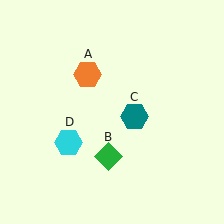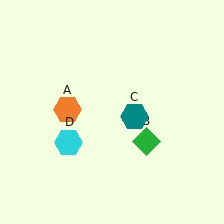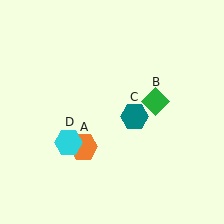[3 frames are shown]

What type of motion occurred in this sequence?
The orange hexagon (object A), green diamond (object B) rotated counterclockwise around the center of the scene.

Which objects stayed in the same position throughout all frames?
Teal hexagon (object C) and cyan hexagon (object D) remained stationary.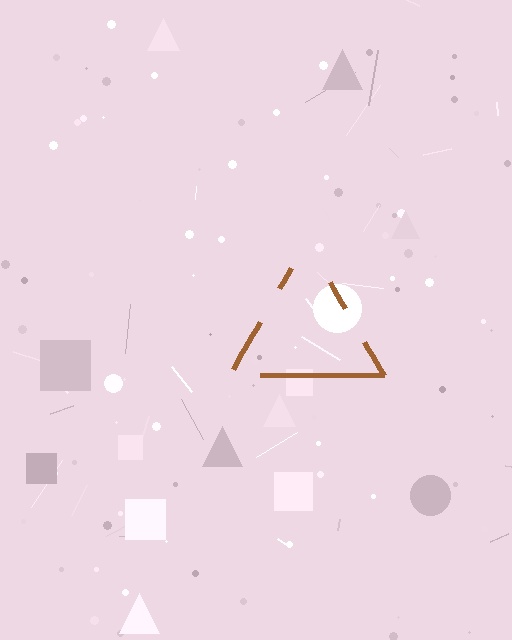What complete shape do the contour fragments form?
The contour fragments form a triangle.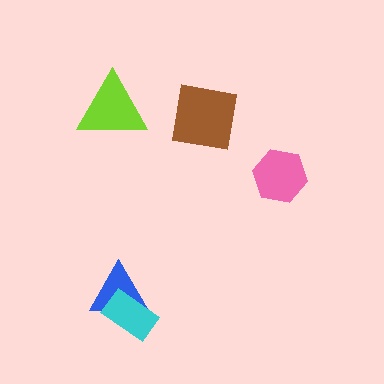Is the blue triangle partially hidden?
Yes, it is partially covered by another shape.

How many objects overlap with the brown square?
0 objects overlap with the brown square.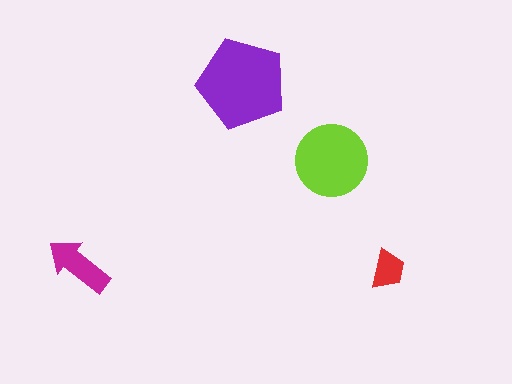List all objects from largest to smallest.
The purple pentagon, the lime circle, the magenta arrow, the red trapezoid.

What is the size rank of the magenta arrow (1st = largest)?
3rd.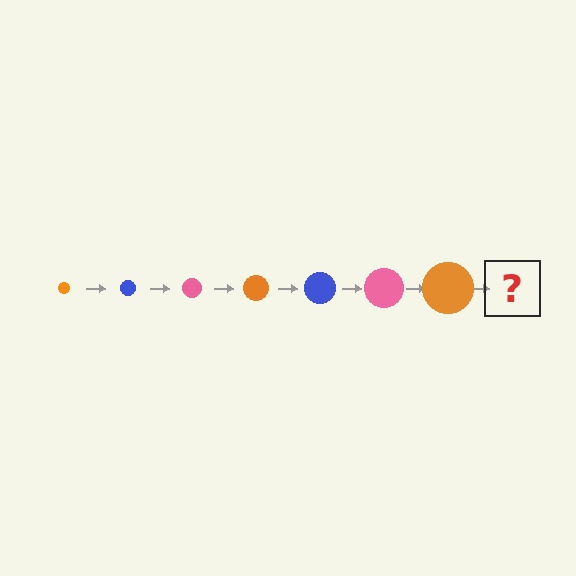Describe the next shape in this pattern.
It should be a blue circle, larger than the previous one.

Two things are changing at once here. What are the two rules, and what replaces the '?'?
The two rules are that the circle grows larger each step and the color cycles through orange, blue, and pink. The '?' should be a blue circle, larger than the previous one.